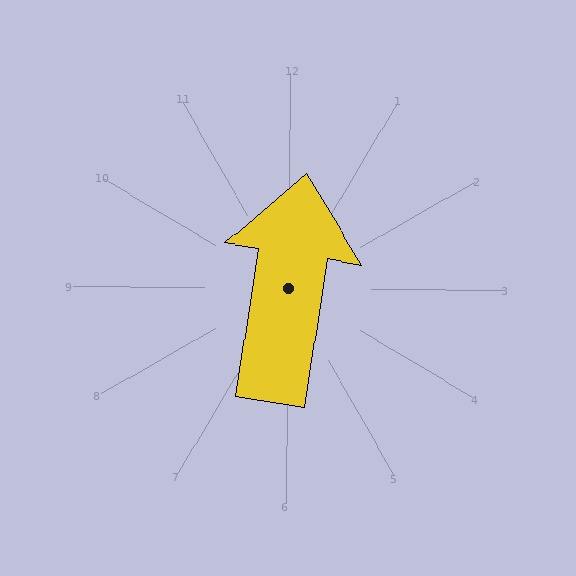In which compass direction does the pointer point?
North.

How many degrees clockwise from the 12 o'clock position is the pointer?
Approximately 9 degrees.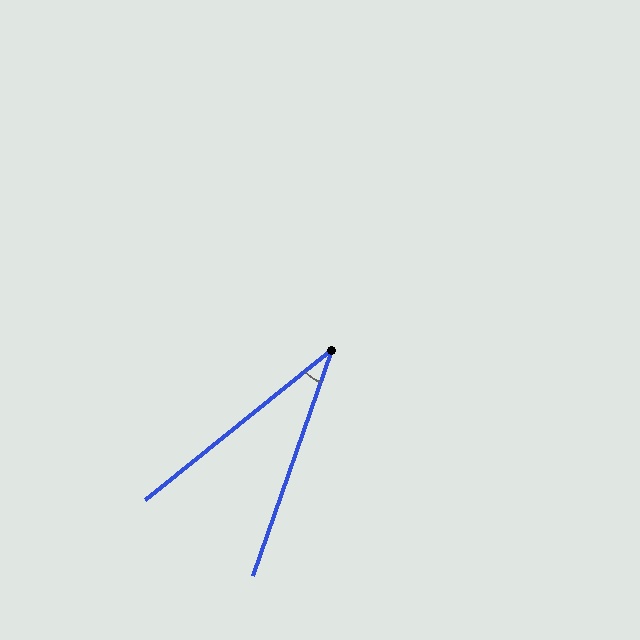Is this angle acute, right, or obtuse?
It is acute.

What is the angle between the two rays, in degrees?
Approximately 32 degrees.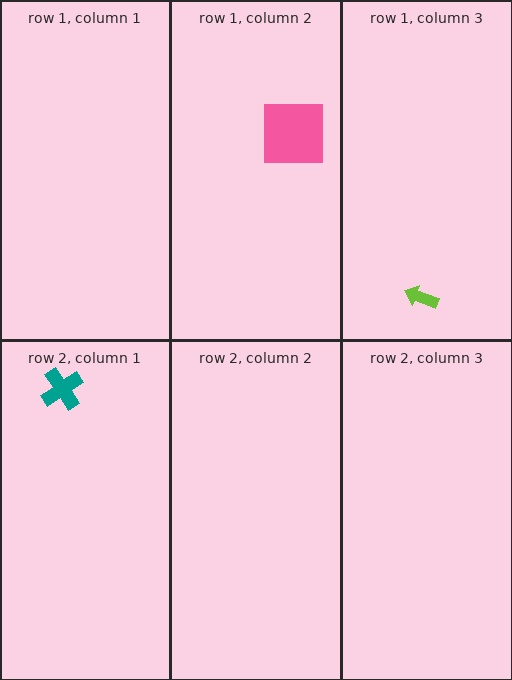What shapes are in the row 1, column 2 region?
The pink square.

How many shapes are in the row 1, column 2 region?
1.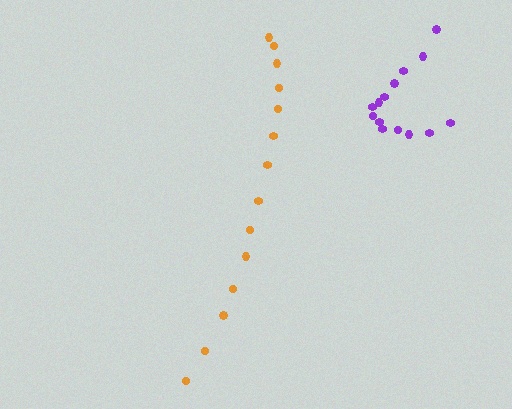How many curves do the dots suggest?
There are 2 distinct paths.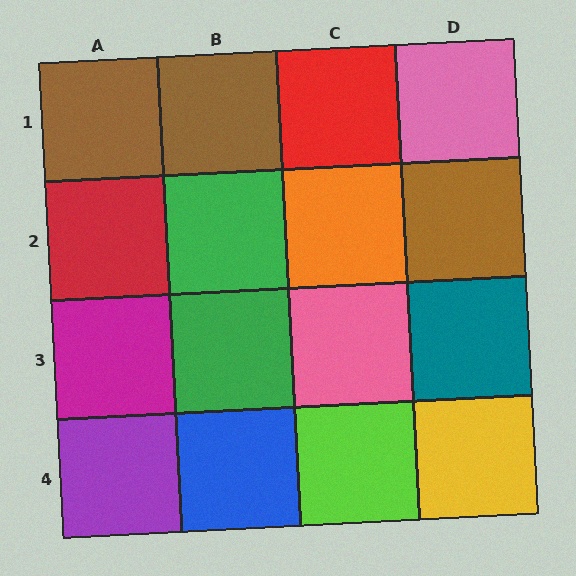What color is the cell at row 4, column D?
Yellow.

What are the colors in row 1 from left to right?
Brown, brown, red, pink.